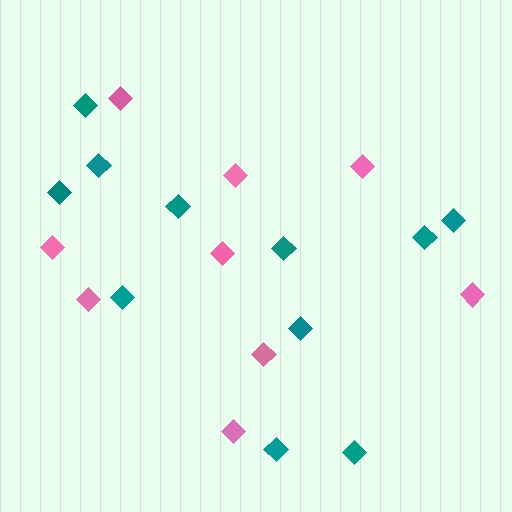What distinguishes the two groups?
There are 2 groups: one group of pink diamonds (9) and one group of teal diamonds (11).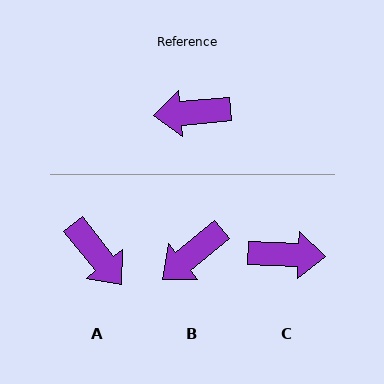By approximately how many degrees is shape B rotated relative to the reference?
Approximately 34 degrees counter-clockwise.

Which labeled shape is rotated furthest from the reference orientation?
C, about 173 degrees away.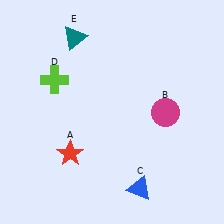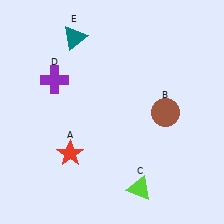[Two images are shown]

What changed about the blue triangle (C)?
In Image 1, C is blue. In Image 2, it changed to lime.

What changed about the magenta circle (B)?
In Image 1, B is magenta. In Image 2, it changed to brown.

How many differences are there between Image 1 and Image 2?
There are 3 differences between the two images.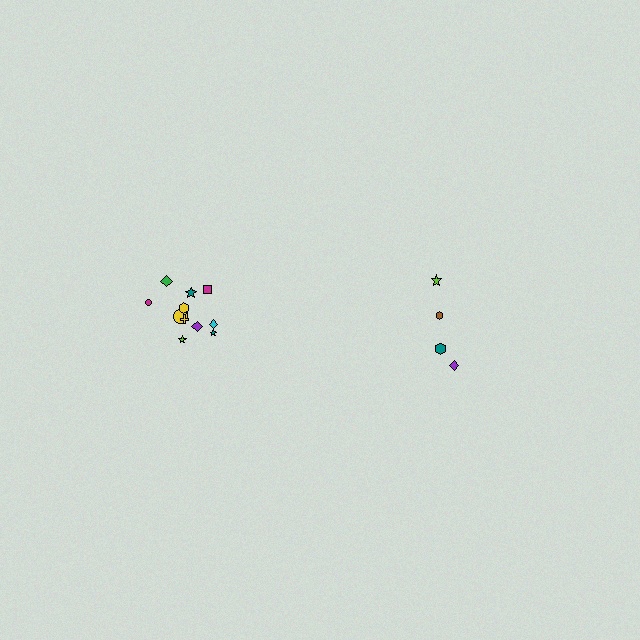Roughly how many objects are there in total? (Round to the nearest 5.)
Roughly 15 objects in total.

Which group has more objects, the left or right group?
The left group.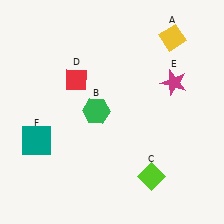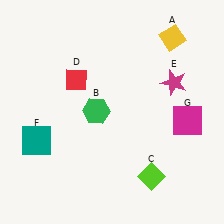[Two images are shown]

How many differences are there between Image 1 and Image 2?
There is 1 difference between the two images.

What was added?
A magenta square (G) was added in Image 2.